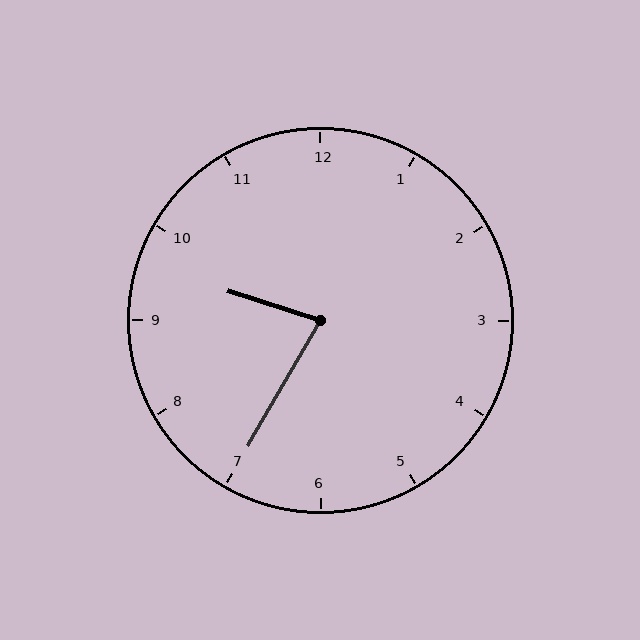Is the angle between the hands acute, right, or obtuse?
It is acute.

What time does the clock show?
9:35.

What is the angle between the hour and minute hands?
Approximately 78 degrees.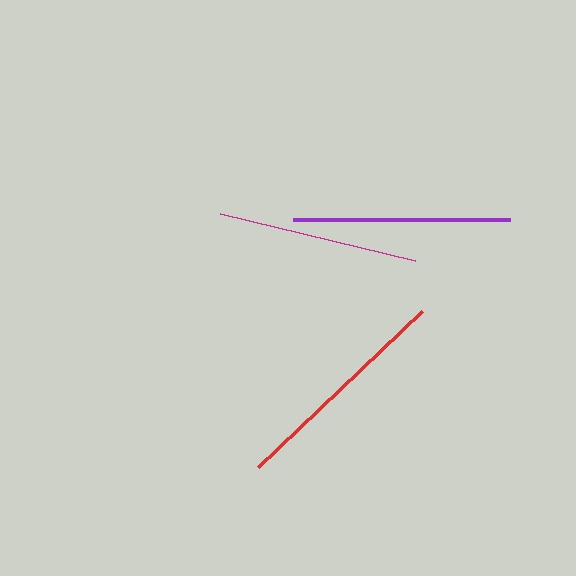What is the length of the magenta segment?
The magenta segment is approximately 200 pixels long.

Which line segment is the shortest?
The magenta line is the shortest at approximately 200 pixels.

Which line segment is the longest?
The red line is the longest at approximately 226 pixels.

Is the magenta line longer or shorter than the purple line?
The purple line is longer than the magenta line.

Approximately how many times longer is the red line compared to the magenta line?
The red line is approximately 1.1 times the length of the magenta line.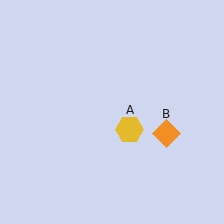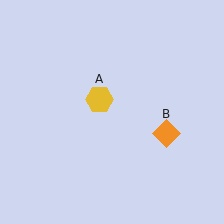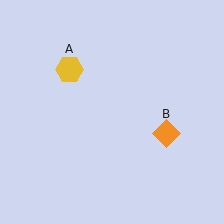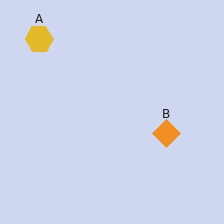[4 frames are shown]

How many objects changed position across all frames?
1 object changed position: yellow hexagon (object A).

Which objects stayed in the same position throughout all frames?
Orange diamond (object B) remained stationary.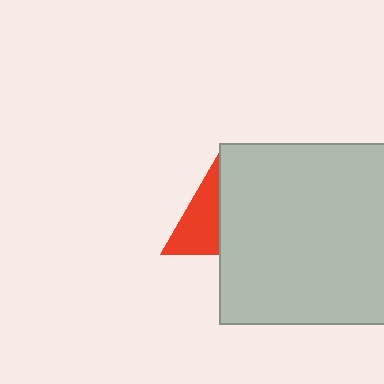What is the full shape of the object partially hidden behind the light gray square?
The partially hidden object is a red triangle.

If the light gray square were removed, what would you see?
You would see the complete red triangle.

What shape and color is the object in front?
The object in front is a light gray square.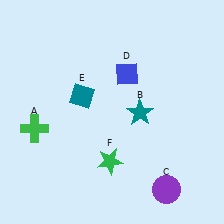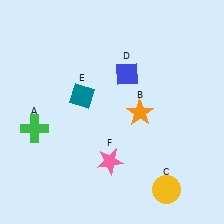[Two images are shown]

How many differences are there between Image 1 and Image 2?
There are 3 differences between the two images.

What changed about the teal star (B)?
In Image 1, B is teal. In Image 2, it changed to orange.